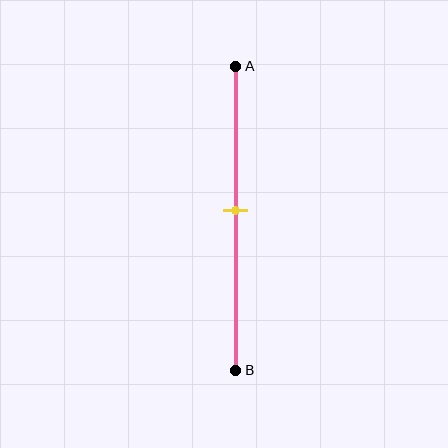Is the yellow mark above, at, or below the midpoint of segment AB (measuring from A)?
The yellow mark is approximately at the midpoint of segment AB.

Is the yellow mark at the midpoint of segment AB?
Yes, the mark is approximately at the midpoint.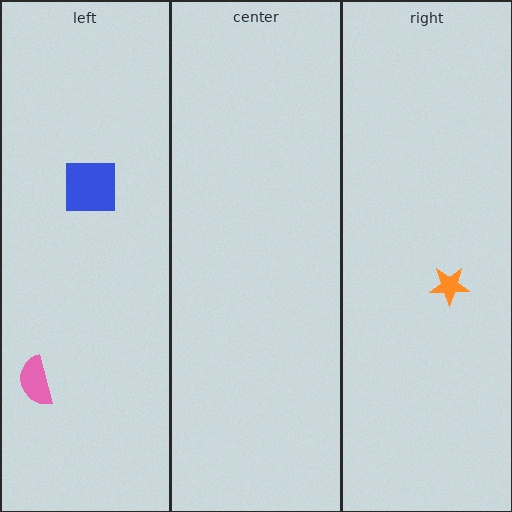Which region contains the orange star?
The right region.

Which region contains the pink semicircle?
The left region.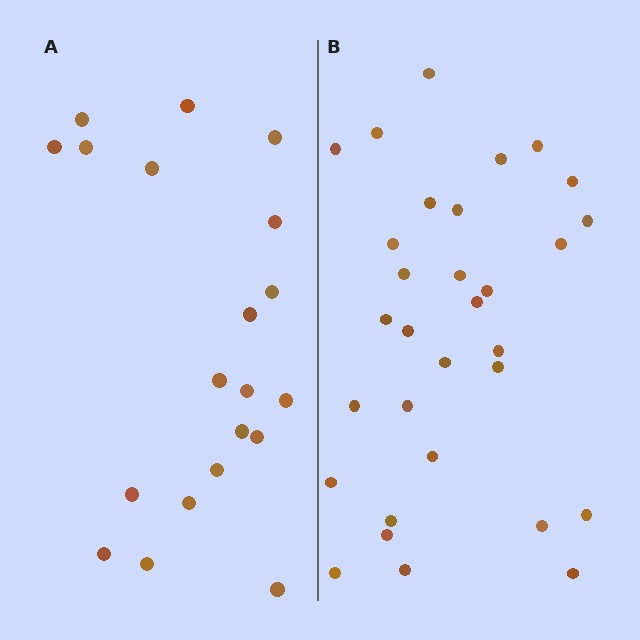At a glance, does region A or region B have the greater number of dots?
Region B (the right region) has more dots.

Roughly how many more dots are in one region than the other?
Region B has roughly 12 or so more dots than region A.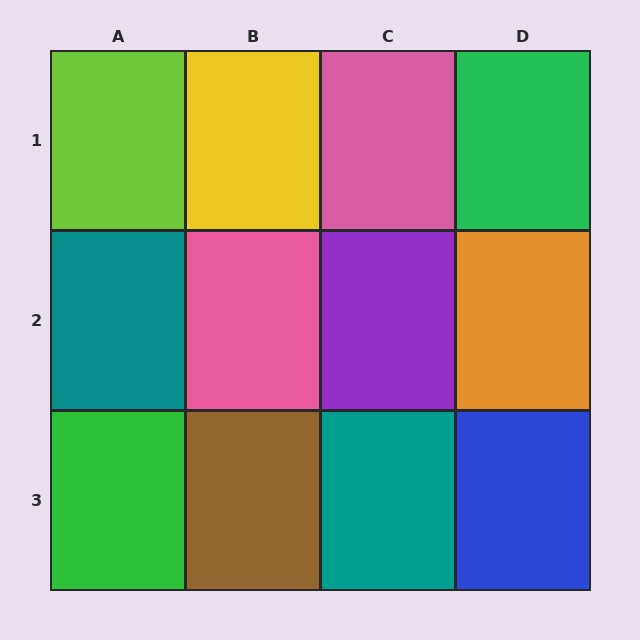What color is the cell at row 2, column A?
Teal.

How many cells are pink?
2 cells are pink.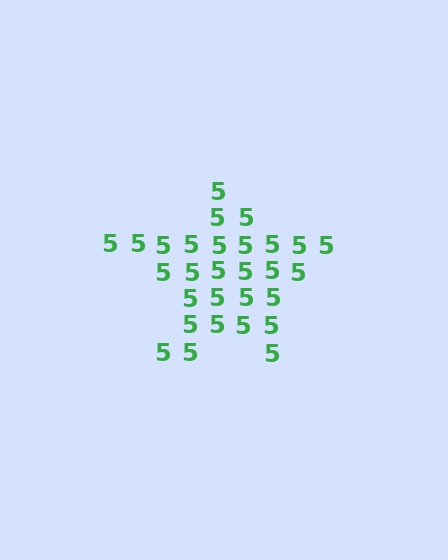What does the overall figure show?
The overall figure shows a star.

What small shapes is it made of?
It is made of small digit 5's.